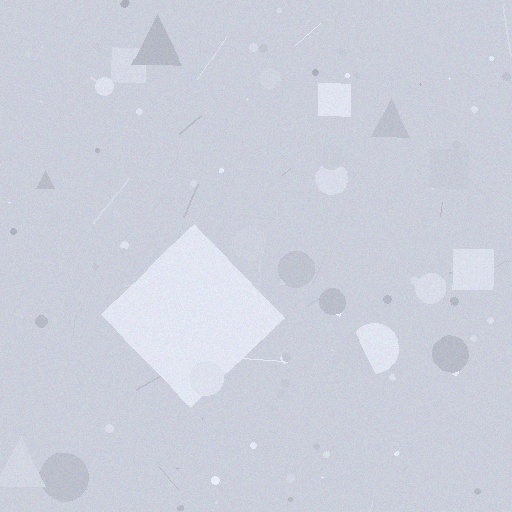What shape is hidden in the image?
A diamond is hidden in the image.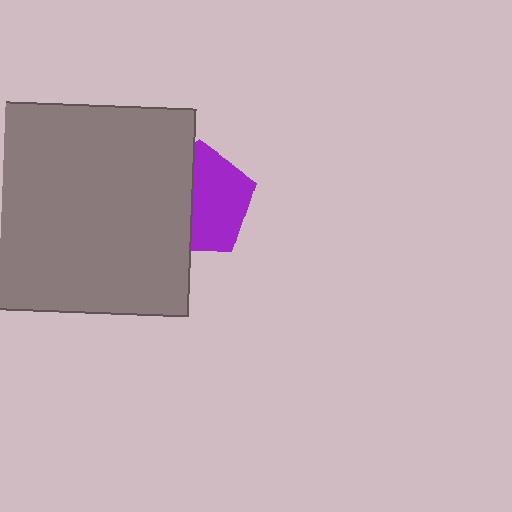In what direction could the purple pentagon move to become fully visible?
The purple pentagon could move right. That would shift it out from behind the gray square entirely.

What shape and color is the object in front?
The object in front is a gray square.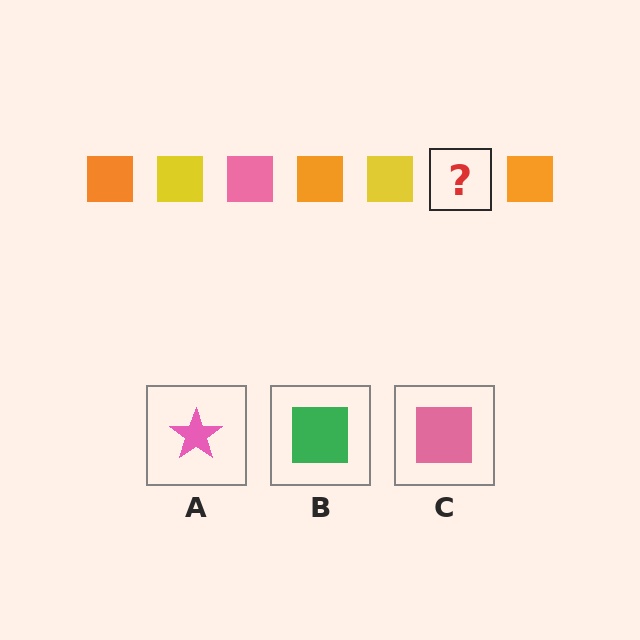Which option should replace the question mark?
Option C.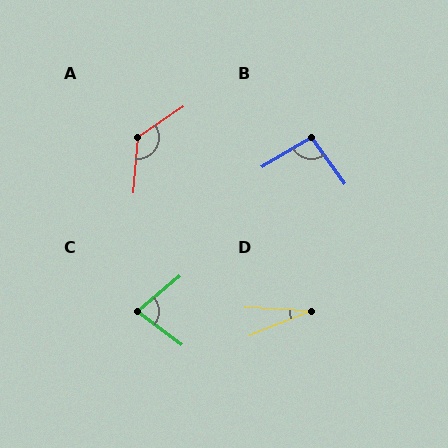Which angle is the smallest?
D, at approximately 24 degrees.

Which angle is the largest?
A, at approximately 129 degrees.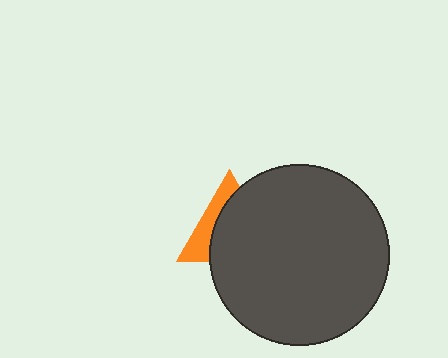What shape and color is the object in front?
The object in front is a dark gray circle.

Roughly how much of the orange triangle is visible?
A small part of it is visible (roughly 34%).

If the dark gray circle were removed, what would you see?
You would see the complete orange triangle.